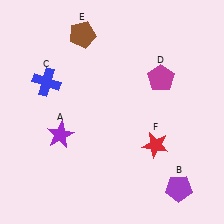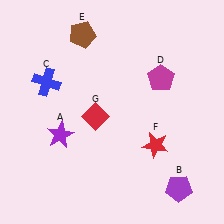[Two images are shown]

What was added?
A red diamond (G) was added in Image 2.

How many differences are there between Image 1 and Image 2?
There is 1 difference between the two images.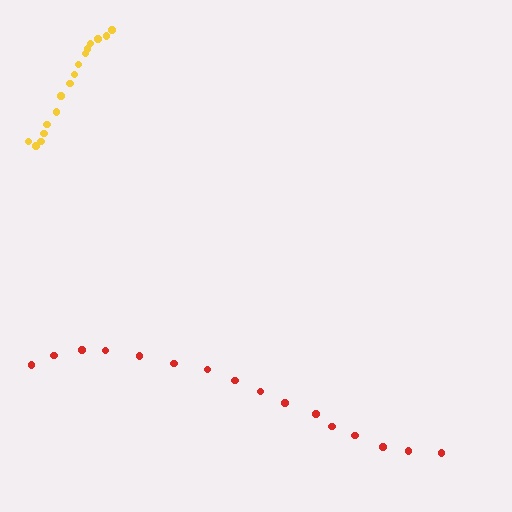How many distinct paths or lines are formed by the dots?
There are 2 distinct paths.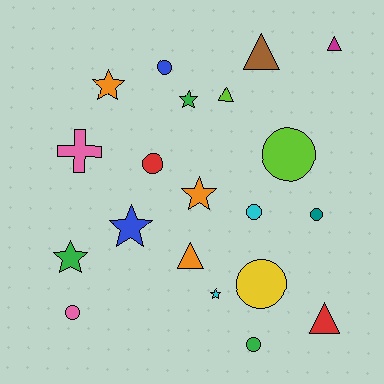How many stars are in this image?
There are 6 stars.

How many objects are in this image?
There are 20 objects.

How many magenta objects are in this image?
There is 1 magenta object.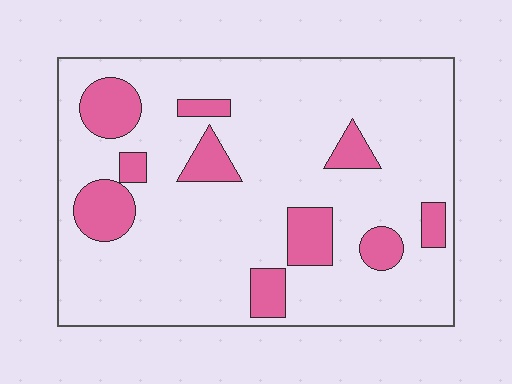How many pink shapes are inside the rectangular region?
10.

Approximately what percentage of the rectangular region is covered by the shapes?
Approximately 15%.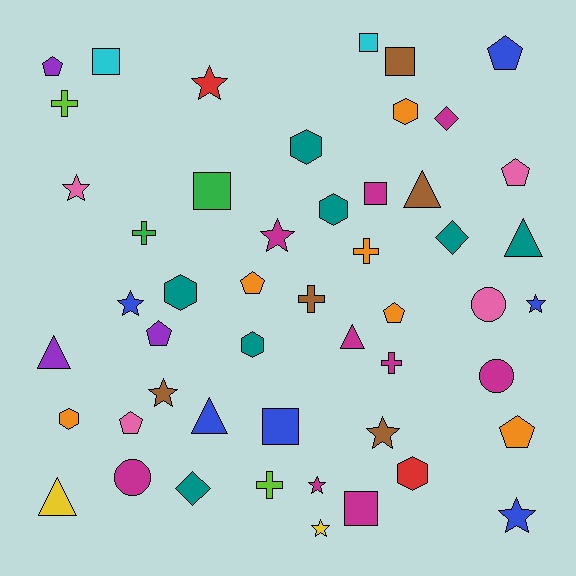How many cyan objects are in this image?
There are 2 cyan objects.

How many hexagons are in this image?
There are 7 hexagons.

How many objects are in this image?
There are 50 objects.